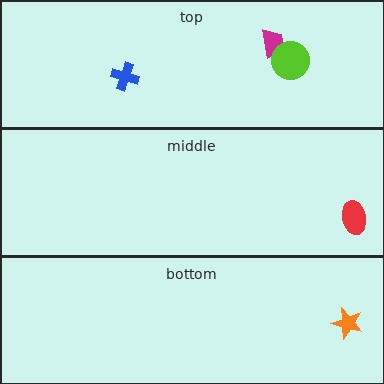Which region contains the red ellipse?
The middle region.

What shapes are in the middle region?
The red ellipse.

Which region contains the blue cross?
The top region.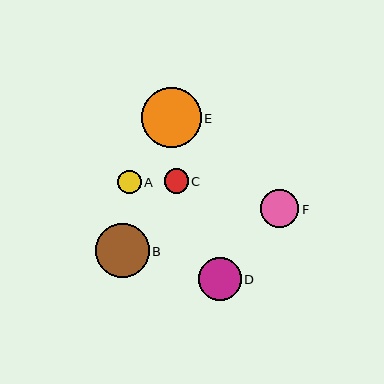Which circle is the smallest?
Circle A is the smallest with a size of approximately 23 pixels.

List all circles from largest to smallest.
From largest to smallest: E, B, D, F, C, A.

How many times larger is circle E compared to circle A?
Circle E is approximately 2.5 times the size of circle A.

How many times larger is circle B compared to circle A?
Circle B is approximately 2.3 times the size of circle A.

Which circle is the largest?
Circle E is the largest with a size of approximately 59 pixels.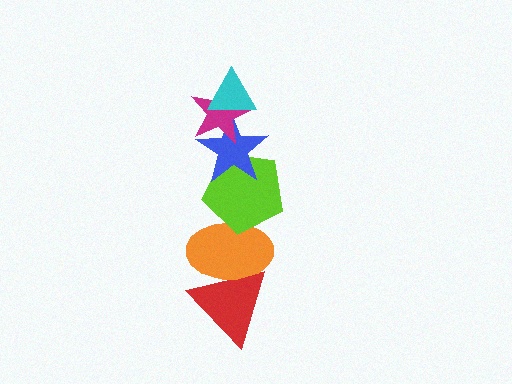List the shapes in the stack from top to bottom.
From top to bottom: the cyan triangle, the magenta star, the blue star, the lime pentagon, the orange ellipse, the red triangle.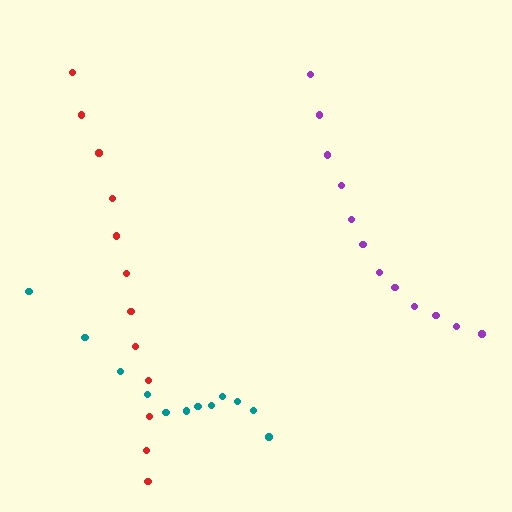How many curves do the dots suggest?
There are 3 distinct paths.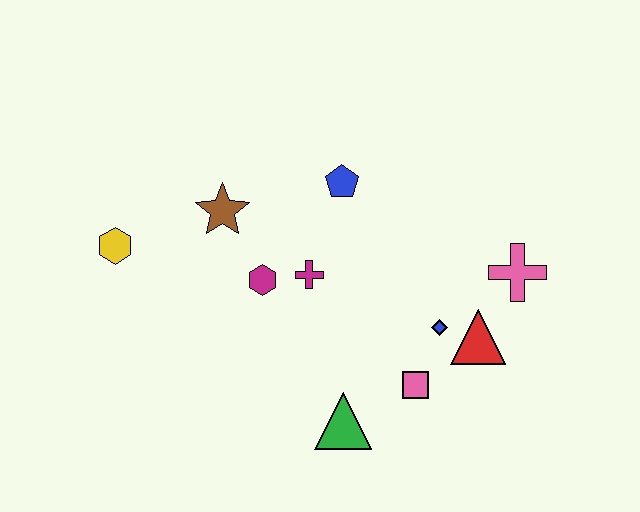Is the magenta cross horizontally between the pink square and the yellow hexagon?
Yes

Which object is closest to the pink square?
The blue diamond is closest to the pink square.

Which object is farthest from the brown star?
The pink cross is farthest from the brown star.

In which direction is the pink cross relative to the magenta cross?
The pink cross is to the right of the magenta cross.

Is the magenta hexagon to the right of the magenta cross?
No